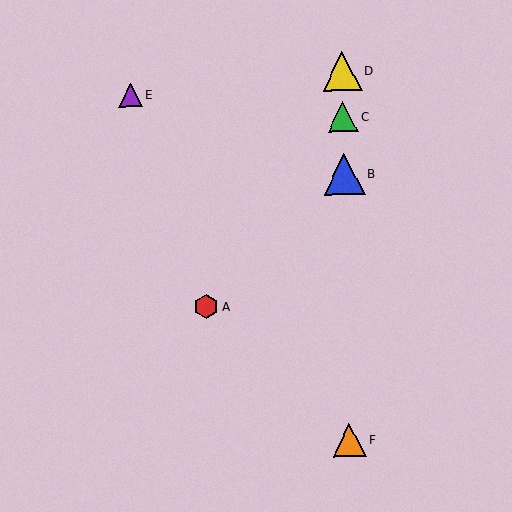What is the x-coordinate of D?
Object D is at x≈342.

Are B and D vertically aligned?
Yes, both are at x≈344.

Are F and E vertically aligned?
No, F is at x≈349 and E is at x≈130.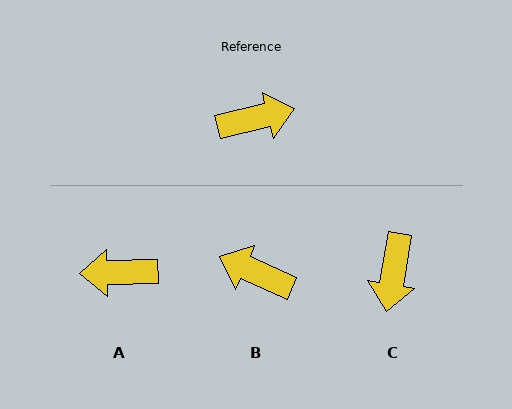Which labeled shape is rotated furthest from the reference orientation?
A, about 168 degrees away.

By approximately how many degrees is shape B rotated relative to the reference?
Approximately 142 degrees counter-clockwise.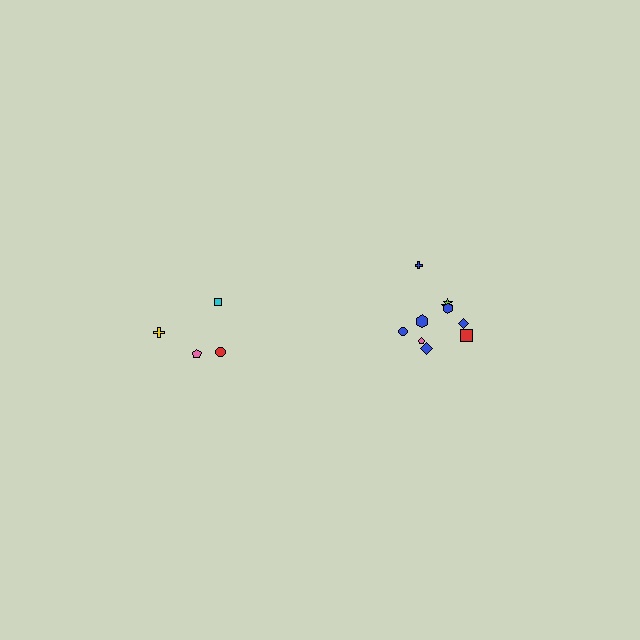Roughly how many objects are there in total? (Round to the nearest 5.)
Roughly 15 objects in total.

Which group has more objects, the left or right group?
The right group.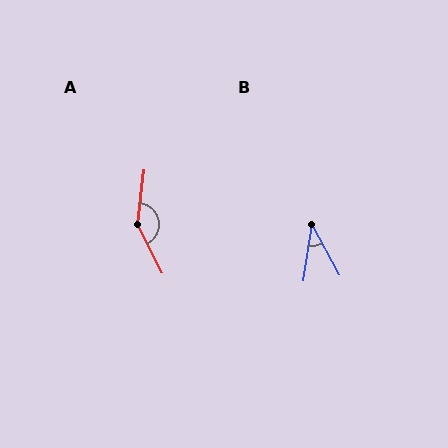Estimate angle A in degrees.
Approximately 146 degrees.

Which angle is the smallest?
B, at approximately 38 degrees.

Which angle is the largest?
A, at approximately 146 degrees.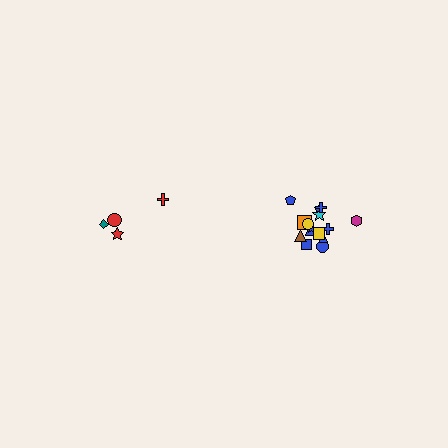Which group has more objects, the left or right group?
The right group.